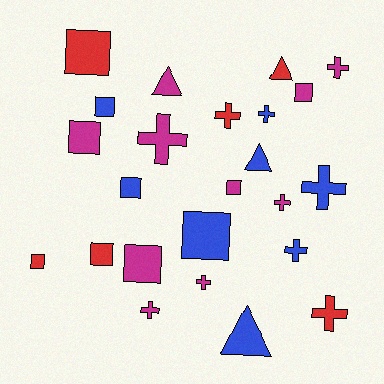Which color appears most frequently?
Magenta, with 10 objects.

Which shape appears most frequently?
Cross, with 10 objects.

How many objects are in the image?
There are 24 objects.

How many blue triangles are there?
There are 2 blue triangles.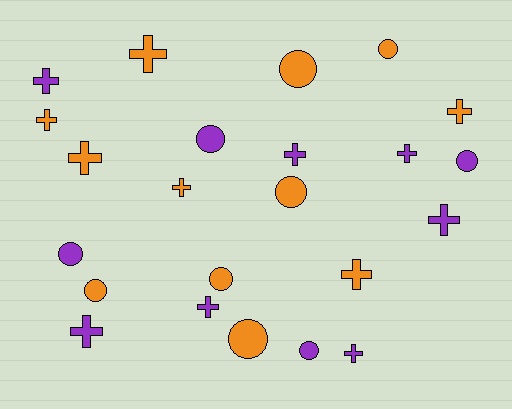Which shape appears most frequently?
Cross, with 13 objects.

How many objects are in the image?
There are 23 objects.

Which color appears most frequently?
Orange, with 12 objects.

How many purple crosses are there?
There are 7 purple crosses.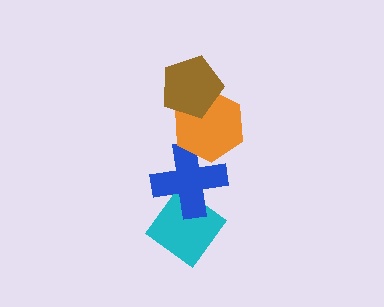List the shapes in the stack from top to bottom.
From top to bottom: the brown pentagon, the orange hexagon, the blue cross, the cyan diamond.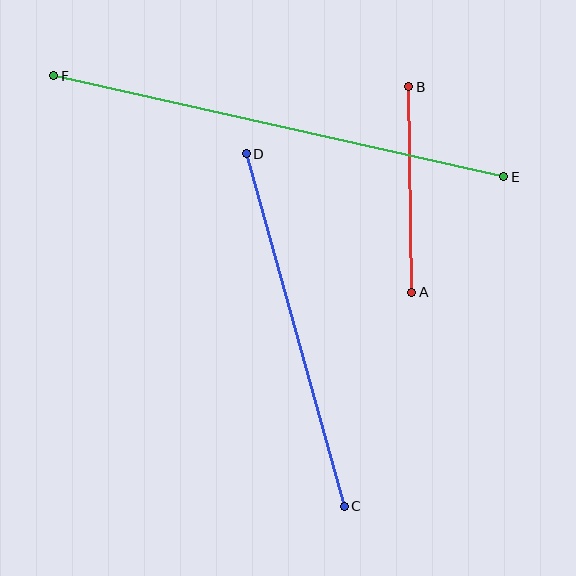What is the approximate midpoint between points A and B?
The midpoint is at approximately (410, 190) pixels.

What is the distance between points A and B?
The distance is approximately 205 pixels.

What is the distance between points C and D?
The distance is approximately 366 pixels.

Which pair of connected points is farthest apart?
Points E and F are farthest apart.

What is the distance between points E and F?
The distance is approximately 461 pixels.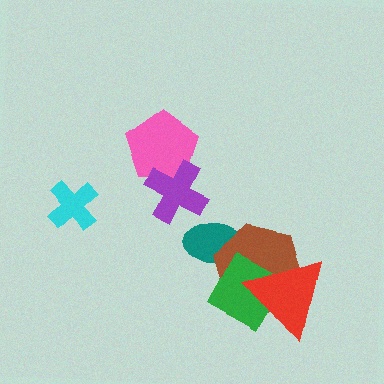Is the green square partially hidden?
Yes, it is partially covered by another shape.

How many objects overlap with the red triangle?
2 objects overlap with the red triangle.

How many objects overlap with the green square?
2 objects overlap with the green square.